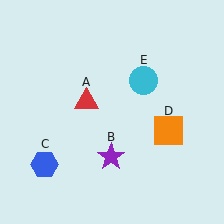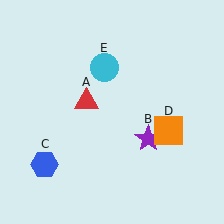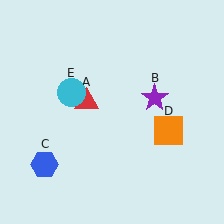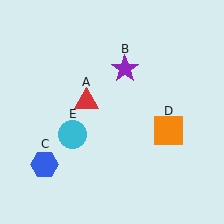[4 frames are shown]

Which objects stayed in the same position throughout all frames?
Red triangle (object A) and blue hexagon (object C) and orange square (object D) remained stationary.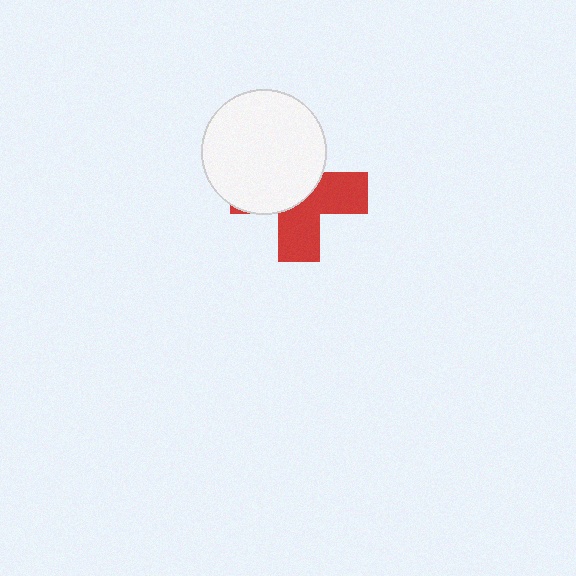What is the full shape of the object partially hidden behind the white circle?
The partially hidden object is a red cross.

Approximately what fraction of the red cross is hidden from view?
Roughly 54% of the red cross is hidden behind the white circle.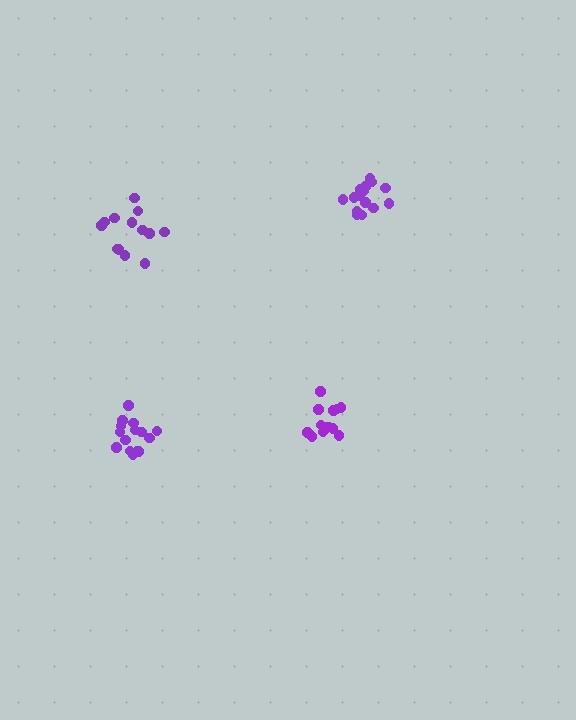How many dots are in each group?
Group 1: 15 dots, Group 2: 13 dots, Group 3: 15 dots, Group 4: 14 dots (57 total).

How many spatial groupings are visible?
There are 4 spatial groupings.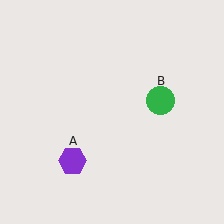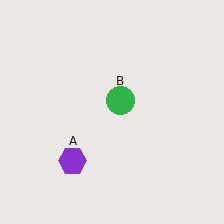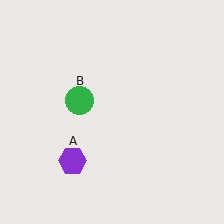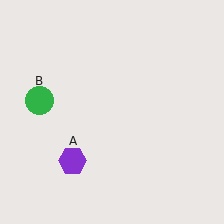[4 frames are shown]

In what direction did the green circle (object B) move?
The green circle (object B) moved left.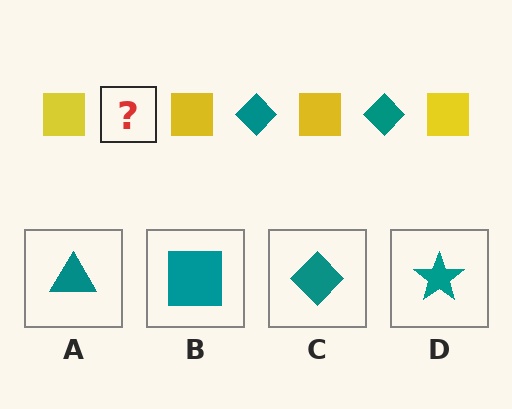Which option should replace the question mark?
Option C.